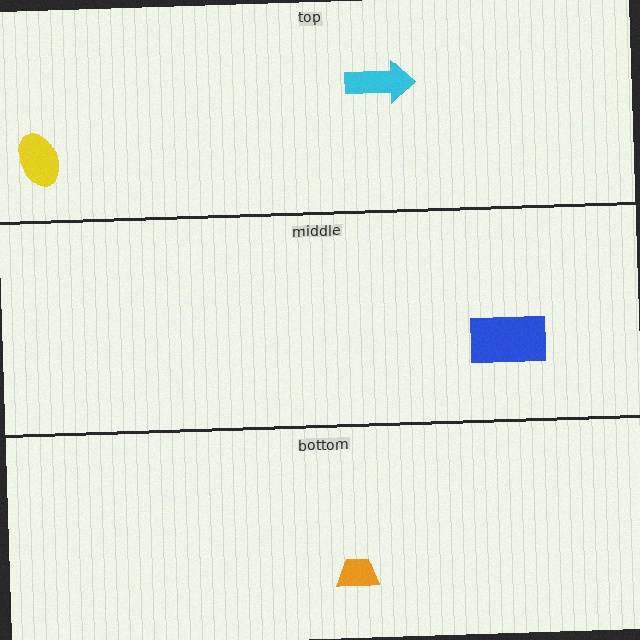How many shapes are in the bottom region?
1.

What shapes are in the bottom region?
The orange trapezoid.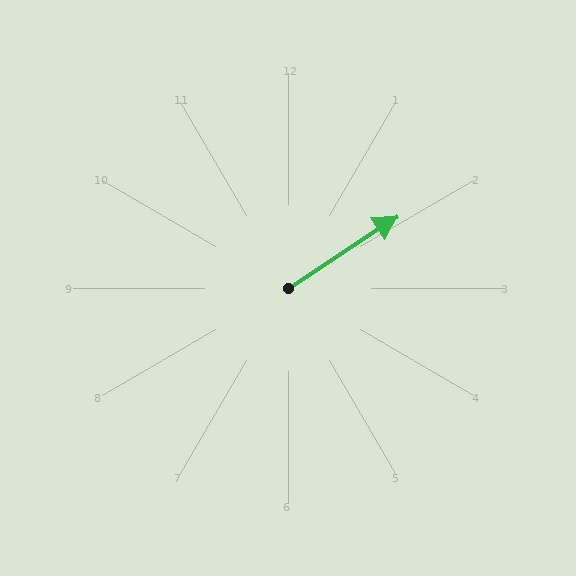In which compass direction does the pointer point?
Northeast.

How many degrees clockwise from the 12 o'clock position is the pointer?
Approximately 56 degrees.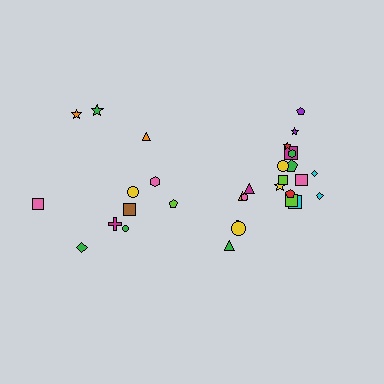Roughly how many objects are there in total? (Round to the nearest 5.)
Roughly 30 objects in total.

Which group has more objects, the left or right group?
The right group.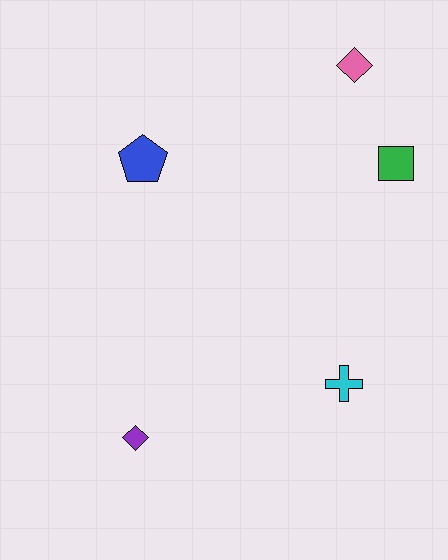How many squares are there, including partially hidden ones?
There is 1 square.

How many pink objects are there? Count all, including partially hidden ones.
There is 1 pink object.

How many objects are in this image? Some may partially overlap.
There are 5 objects.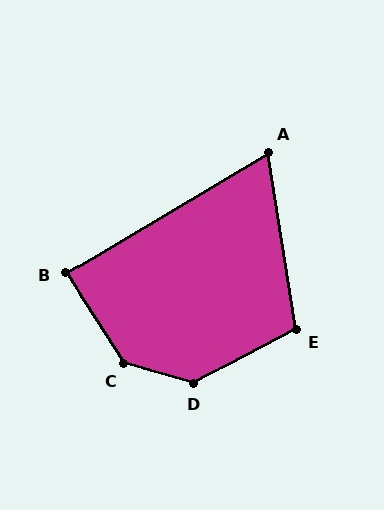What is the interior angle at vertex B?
Approximately 88 degrees (approximately right).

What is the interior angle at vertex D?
Approximately 137 degrees (obtuse).